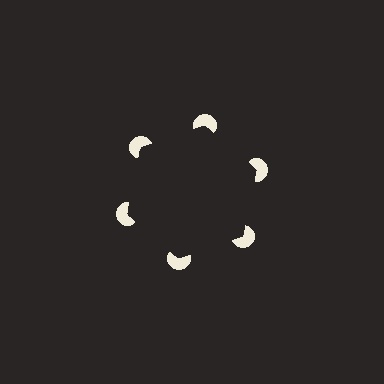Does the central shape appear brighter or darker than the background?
It typically appears slightly darker than the background, even though no actual brightness change is drawn.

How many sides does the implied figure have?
6 sides.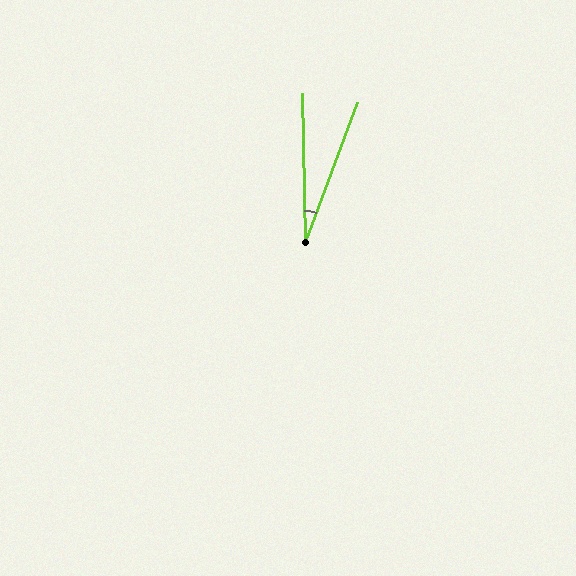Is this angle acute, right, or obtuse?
It is acute.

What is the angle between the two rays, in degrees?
Approximately 22 degrees.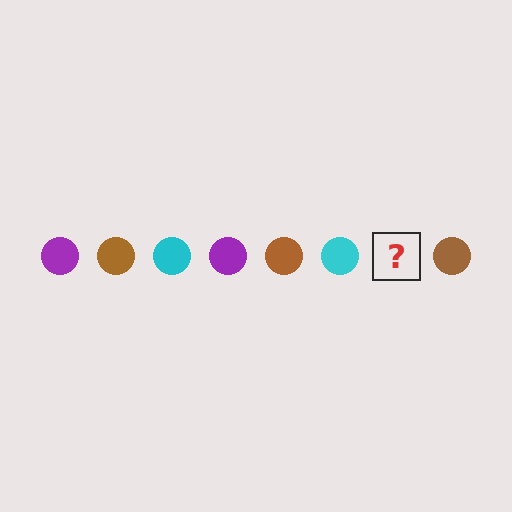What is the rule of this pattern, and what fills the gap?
The rule is that the pattern cycles through purple, brown, cyan circles. The gap should be filled with a purple circle.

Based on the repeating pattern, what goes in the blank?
The blank should be a purple circle.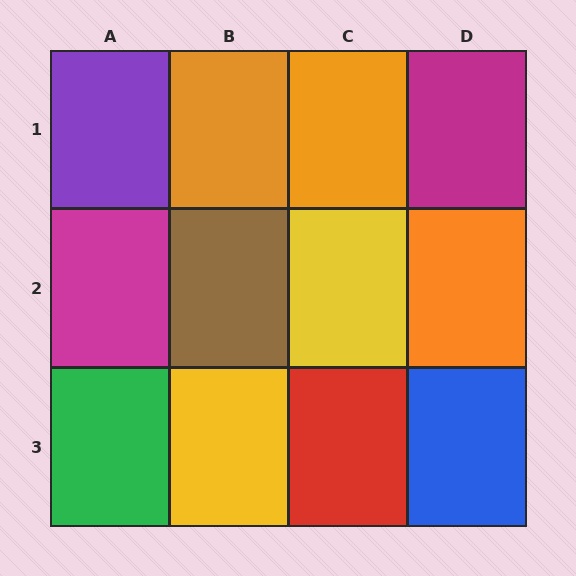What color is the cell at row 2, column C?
Yellow.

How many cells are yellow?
2 cells are yellow.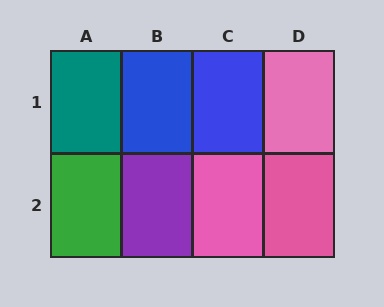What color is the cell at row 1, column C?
Blue.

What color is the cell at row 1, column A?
Teal.